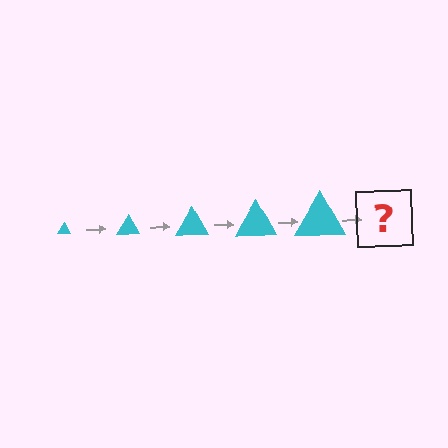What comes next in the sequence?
The next element should be a cyan triangle, larger than the previous one.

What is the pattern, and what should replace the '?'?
The pattern is that the triangle gets progressively larger each step. The '?' should be a cyan triangle, larger than the previous one.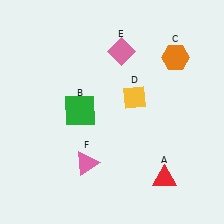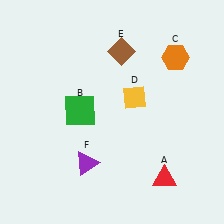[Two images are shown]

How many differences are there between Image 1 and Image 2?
There are 2 differences between the two images.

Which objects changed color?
E changed from pink to brown. F changed from pink to purple.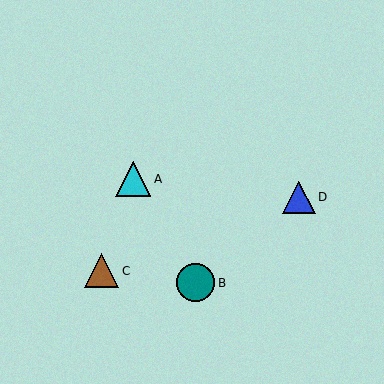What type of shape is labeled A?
Shape A is a cyan triangle.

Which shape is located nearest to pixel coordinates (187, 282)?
The teal circle (labeled B) at (196, 283) is nearest to that location.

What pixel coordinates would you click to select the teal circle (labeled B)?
Click at (196, 283) to select the teal circle B.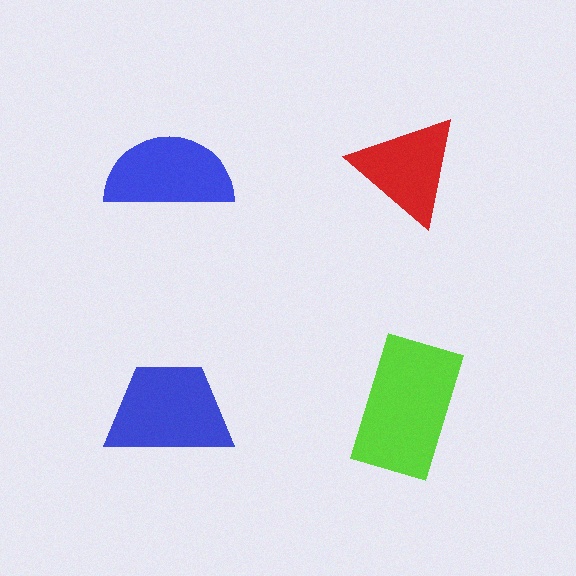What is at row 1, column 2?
A red triangle.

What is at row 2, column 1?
A blue trapezoid.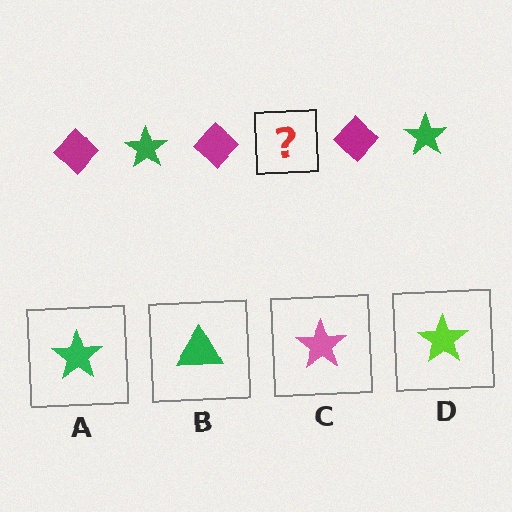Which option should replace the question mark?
Option A.